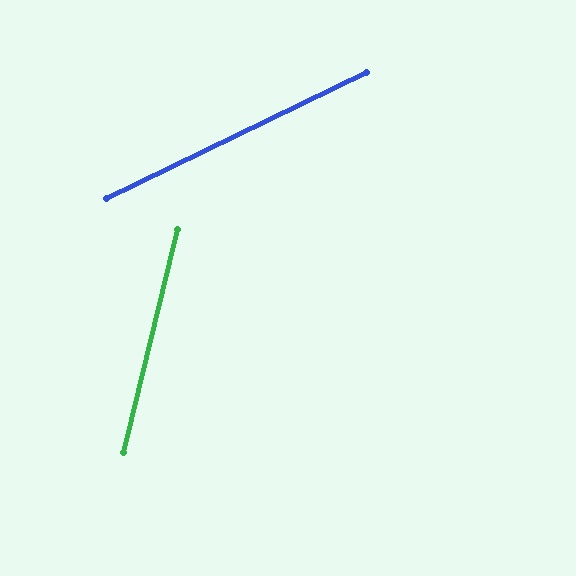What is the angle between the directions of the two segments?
Approximately 50 degrees.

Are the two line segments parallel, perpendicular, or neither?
Neither parallel nor perpendicular — they differ by about 50°.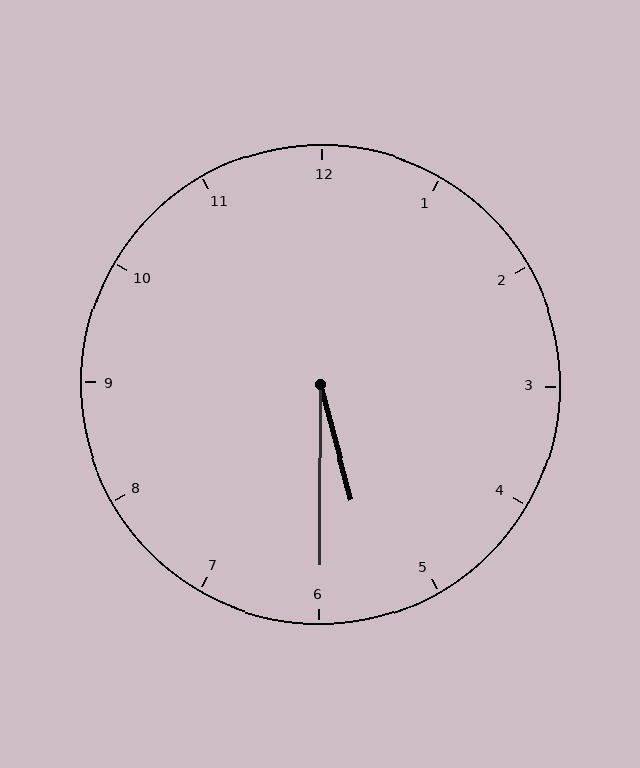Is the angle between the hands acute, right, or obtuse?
It is acute.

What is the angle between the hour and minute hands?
Approximately 15 degrees.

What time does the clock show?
5:30.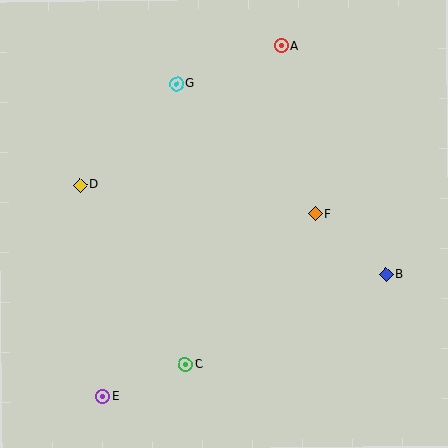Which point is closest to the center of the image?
Point F at (315, 214) is closest to the center.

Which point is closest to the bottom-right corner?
Point B is closest to the bottom-right corner.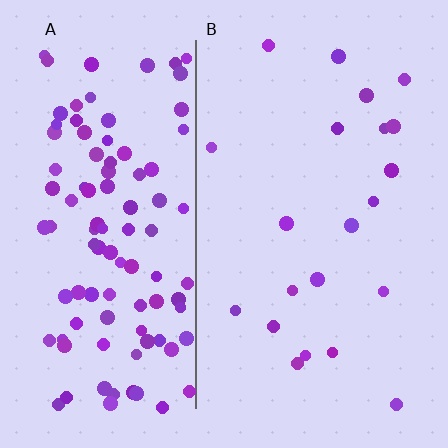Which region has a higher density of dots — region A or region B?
A (the left).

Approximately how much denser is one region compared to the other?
Approximately 5.0× — region A over region B.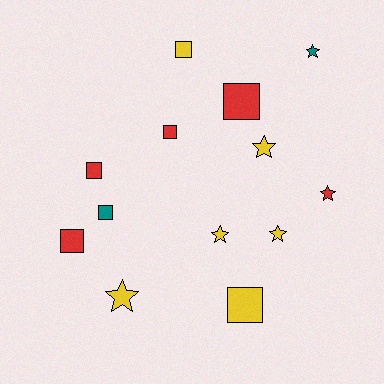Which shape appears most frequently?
Square, with 7 objects.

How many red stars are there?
There is 1 red star.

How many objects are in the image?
There are 13 objects.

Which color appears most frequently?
Yellow, with 6 objects.